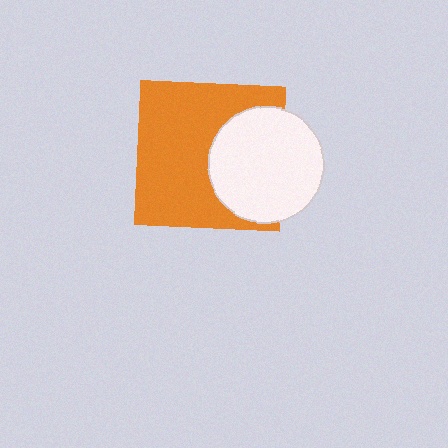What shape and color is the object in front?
The object in front is a white circle.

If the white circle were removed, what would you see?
You would see the complete orange square.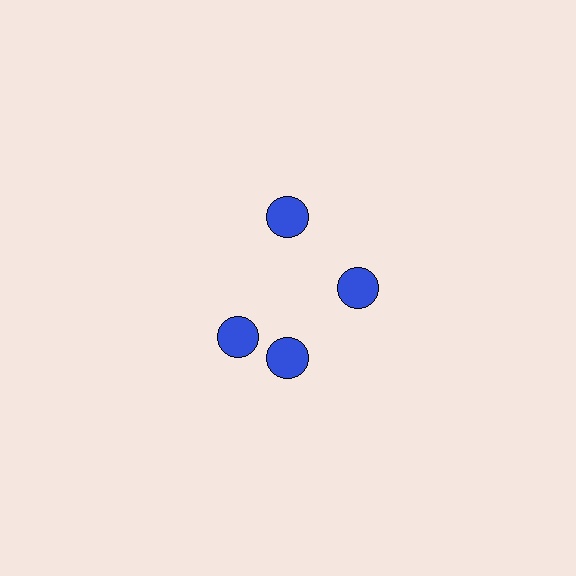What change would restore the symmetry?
The symmetry would be restored by rotating it back into even spacing with its neighbors so that all 4 circles sit at equal angles and equal distance from the center.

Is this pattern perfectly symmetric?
No. The 4 blue circles are arranged in a ring, but one element near the 9 o'clock position is rotated out of alignment along the ring, breaking the 4-fold rotational symmetry.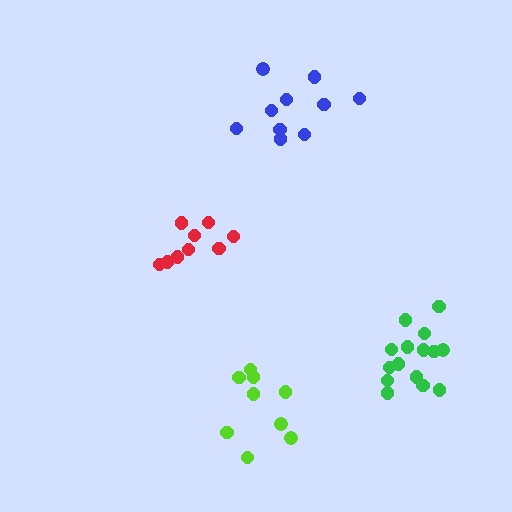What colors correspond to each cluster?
The clusters are colored: green, red, blue, lime.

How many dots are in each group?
Group 1: 15 dots, Group 2: 9 dots, Group 3: 10 dots, Group 4: 9 dots (43 total).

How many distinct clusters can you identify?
There are 4 distinct clusters.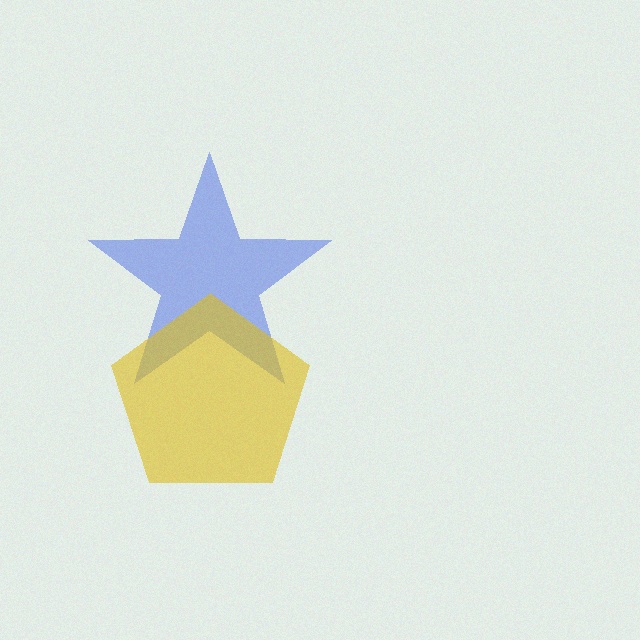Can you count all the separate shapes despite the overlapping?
Yes, there are 2 separate shapes.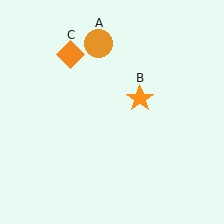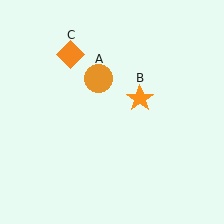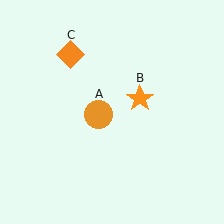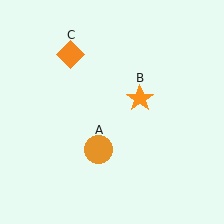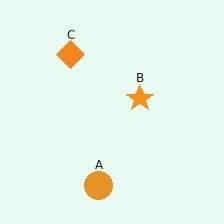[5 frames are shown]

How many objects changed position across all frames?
1 object changed position: orange circle (object A).